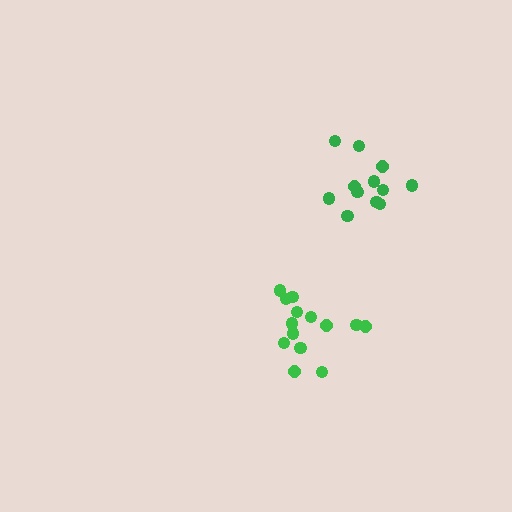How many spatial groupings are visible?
There are 2 spatial groupings.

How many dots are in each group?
Group 1: 12 dots, Group 2: 14 dots (26 total).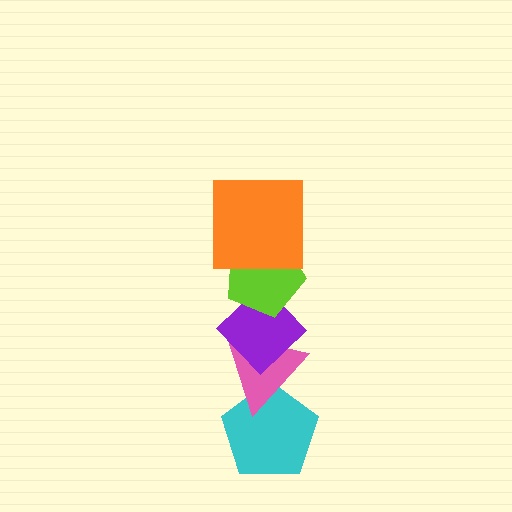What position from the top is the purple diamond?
The purple diamond is 3rd from the top.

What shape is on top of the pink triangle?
The purple diamond is on top of the pink triangle.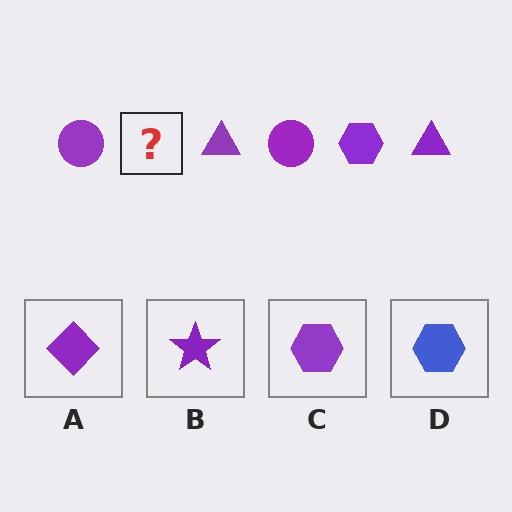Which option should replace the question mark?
Option C.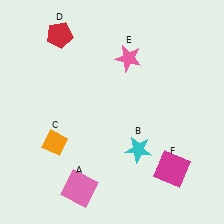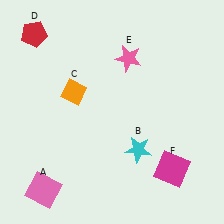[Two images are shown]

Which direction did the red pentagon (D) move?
The red pentagon (D) moved left.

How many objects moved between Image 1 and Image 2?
3 objects moved between the two images.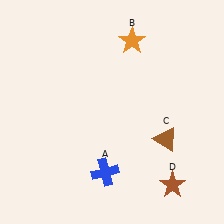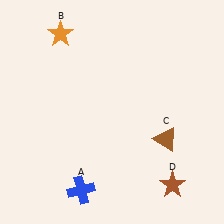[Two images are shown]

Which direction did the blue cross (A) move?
The blue cross (A) moved left.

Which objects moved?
The objects that moved are: the blue cross (A), the orange star (B).